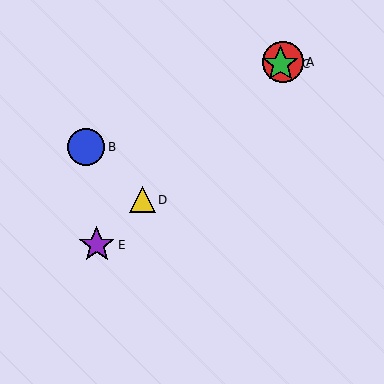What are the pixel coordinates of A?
Object A is at (283, 62).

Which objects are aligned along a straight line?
Objects A, C, D, E are aligned along a straight line.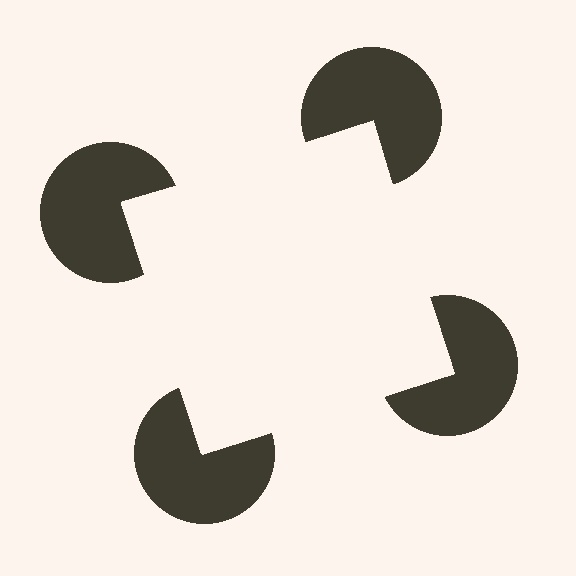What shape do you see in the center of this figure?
An illusory square — its edges are inferred from the aligned wedge cuts in the pac-man discs, not physically drawn.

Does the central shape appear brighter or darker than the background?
It typically appears slightly brighter than the background, even though no actual brightness change is drawn.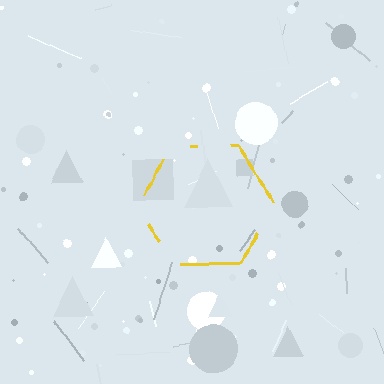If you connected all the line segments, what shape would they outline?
They would outline a hexagon.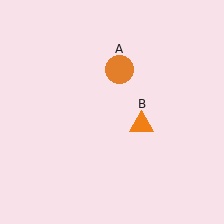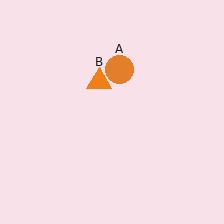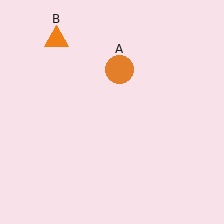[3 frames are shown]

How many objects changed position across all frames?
1 object changed position: orange triangle (object B).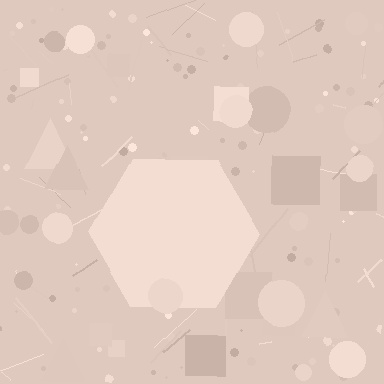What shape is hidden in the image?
A hexagon is hidden in the image.